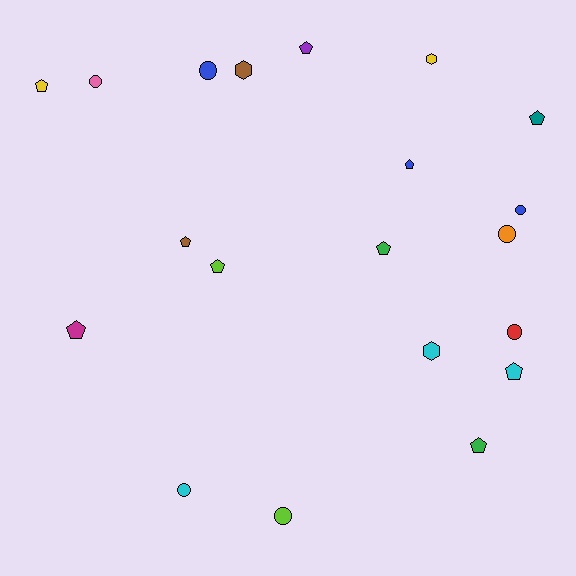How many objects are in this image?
There are 20 objects.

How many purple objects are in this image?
There is 1 purple object.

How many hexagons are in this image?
There are 3 hexagons.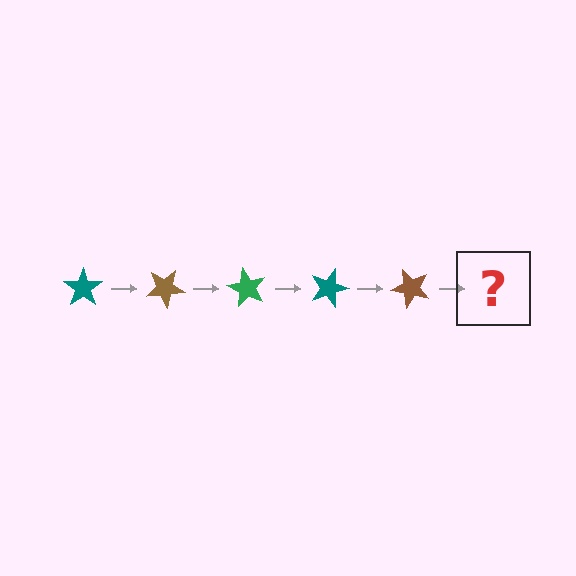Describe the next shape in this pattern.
It should be a green star, rotated 150 degrees from the start.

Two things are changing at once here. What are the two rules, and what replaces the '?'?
The two rules are that it rotates 30 degrees each step and the color cycles through teal, brown, and green. The '?' should be a green star, rotated 150 degrees from the start.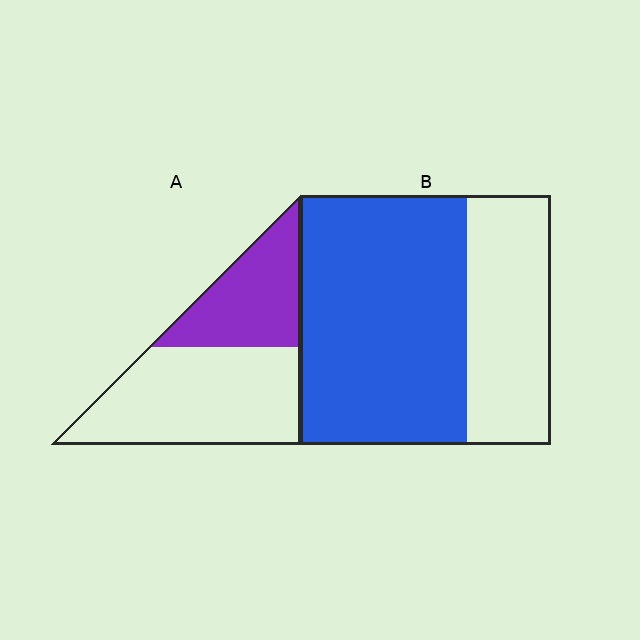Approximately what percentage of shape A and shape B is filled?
A is approximately 35% and B is approximately 65%.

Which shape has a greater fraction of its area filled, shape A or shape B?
Shape B.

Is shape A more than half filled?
No.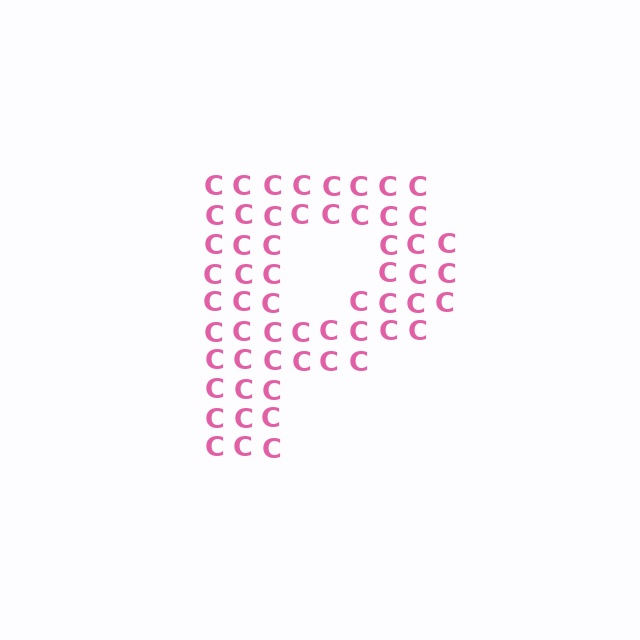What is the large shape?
The large shape is the letter P.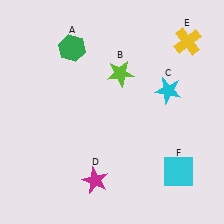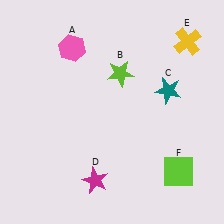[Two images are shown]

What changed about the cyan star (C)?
In Image 1, C is cyan. In Image 2, it changed to teal.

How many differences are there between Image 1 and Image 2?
There are 3 differences between the two images.